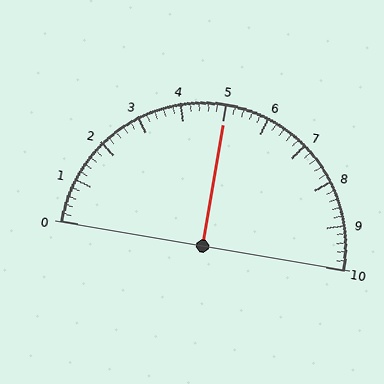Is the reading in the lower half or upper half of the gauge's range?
The reading is in the upper half of the range (0 to 10).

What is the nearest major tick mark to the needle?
The nearest major tick mark is 5.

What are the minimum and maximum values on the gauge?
The gauge ranges from 0 to 10.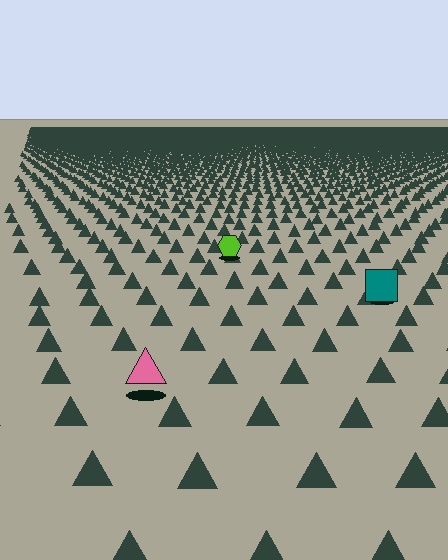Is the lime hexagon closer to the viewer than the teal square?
No. The teal square is closer — you can tell from the texture gradient: the ground texture is coarser near it.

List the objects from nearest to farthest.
From nearest to farthest: the pink triangle, the teal square, the lime hexagon.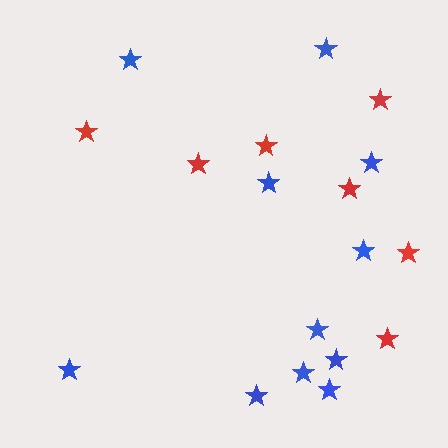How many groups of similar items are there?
There are 2 groups: one group of red stars (7) and one group of blue stars (11).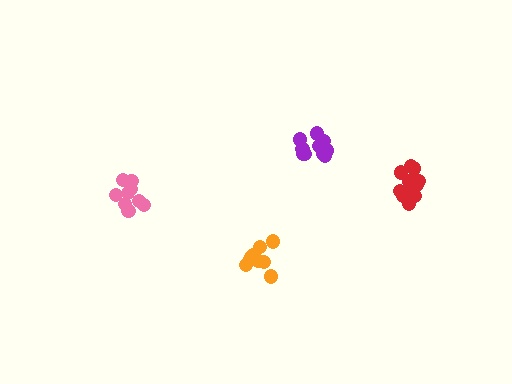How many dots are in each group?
Group 1: 10 dots, Group 2: 9 dots, Group 3: 9 dots, Group 4: 14 dots (42 total).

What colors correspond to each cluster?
The clusters are colored: purple, pink, orange, red.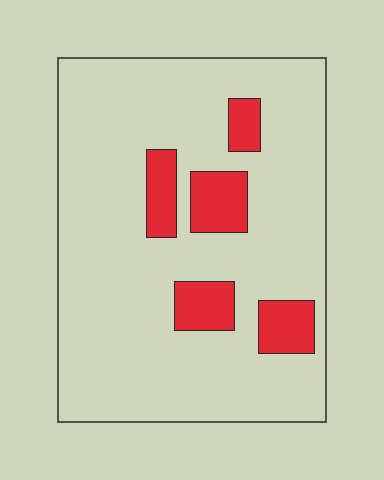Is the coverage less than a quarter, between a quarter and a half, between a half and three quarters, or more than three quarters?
Less than a quarter.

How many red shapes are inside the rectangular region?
5.